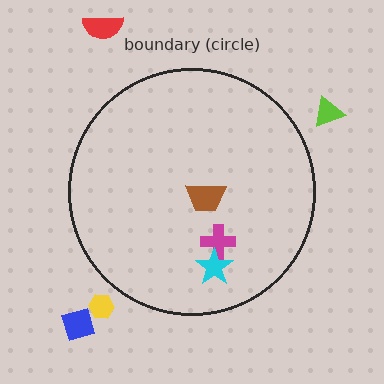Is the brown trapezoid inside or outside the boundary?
Inside.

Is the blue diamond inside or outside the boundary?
Outside.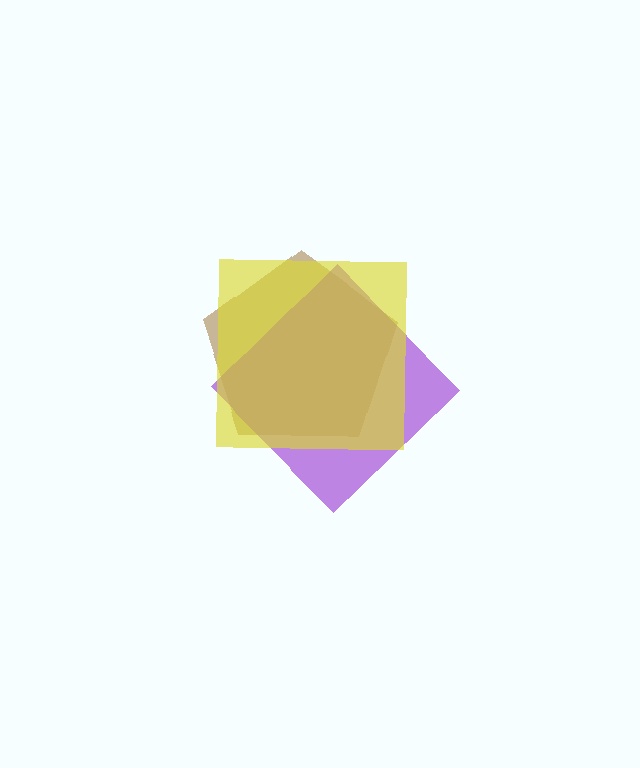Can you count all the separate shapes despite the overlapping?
Yes, there are 3 separate shapes.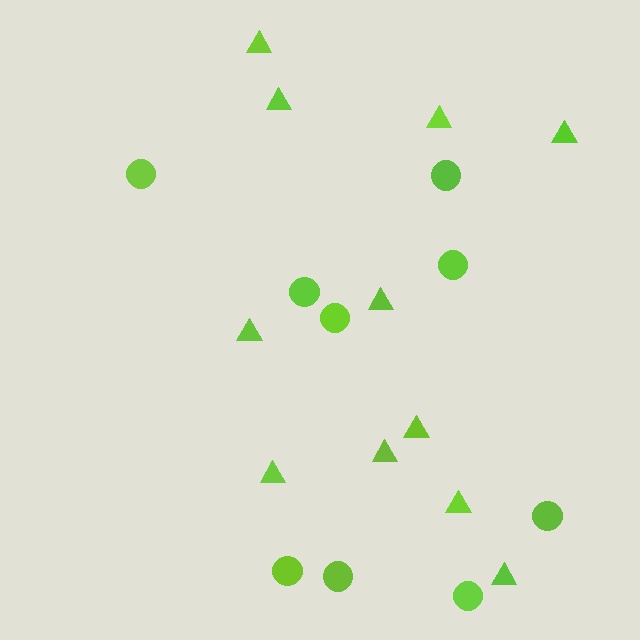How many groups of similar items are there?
There are 2 groups: one group of circles (9) and one group of triangles (11).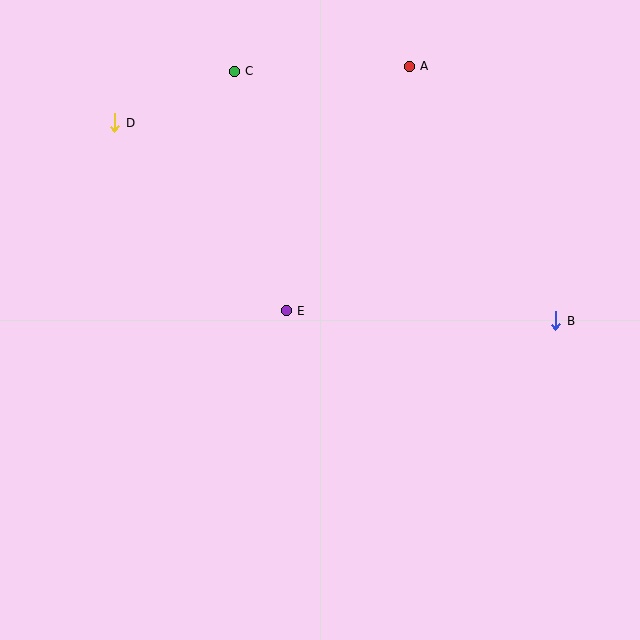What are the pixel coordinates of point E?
Point E is at (286, 311).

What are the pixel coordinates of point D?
Point D is at (115, 123).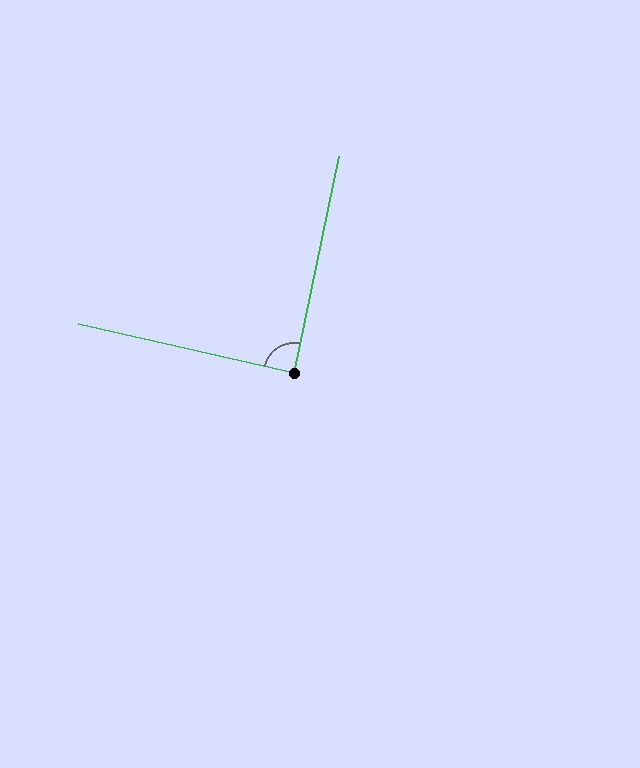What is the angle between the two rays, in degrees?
Approximately 89 degrees.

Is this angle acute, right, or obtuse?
It is approximately a right angle.